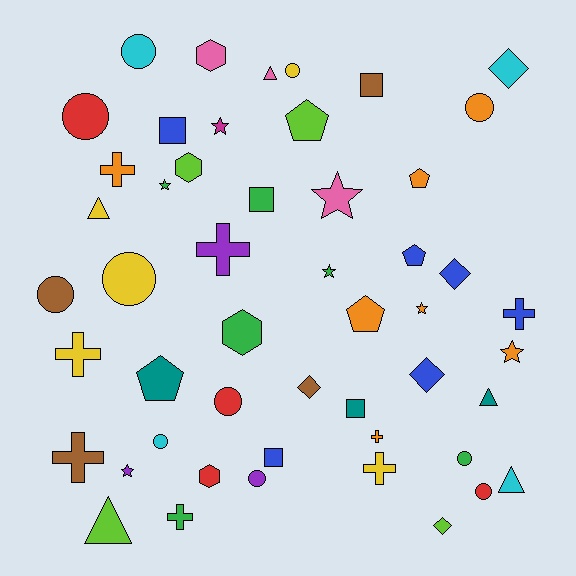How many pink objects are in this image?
There are 3 pink objects.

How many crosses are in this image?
There are 8 crosses.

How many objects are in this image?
There are 50 objects.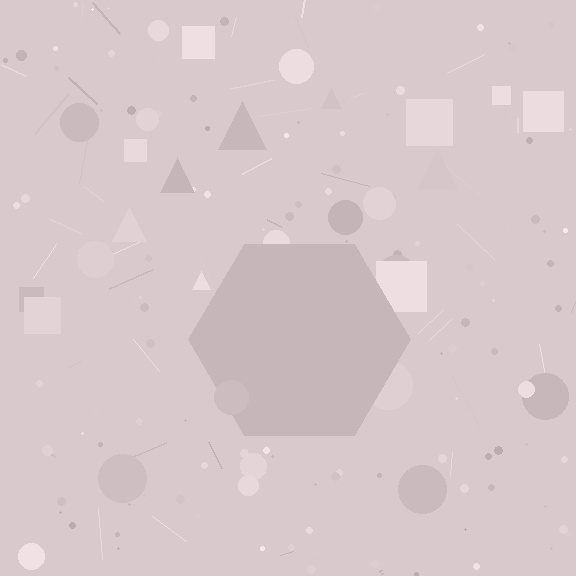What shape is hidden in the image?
A hexagon is hidden in the image.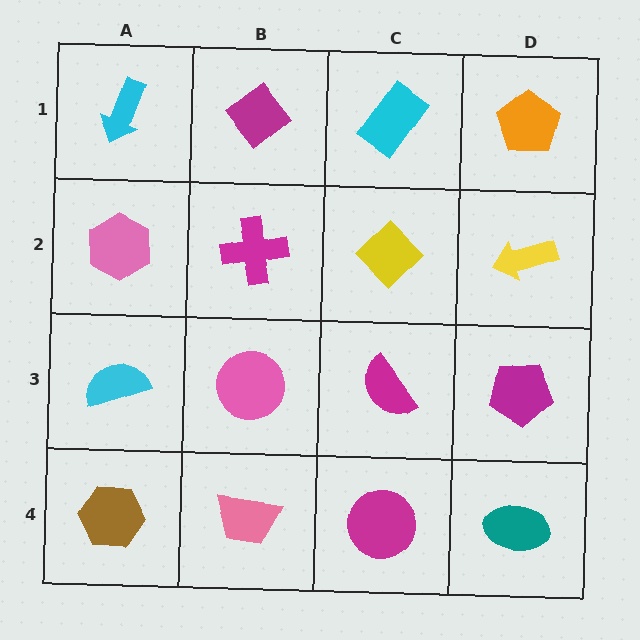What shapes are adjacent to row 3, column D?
A yellow arrow (row 2, column D), a teal ellipse (row 4, column D), a magenta semicircle (row 3, column C).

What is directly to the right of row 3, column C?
A magenta pentagon.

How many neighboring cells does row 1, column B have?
3.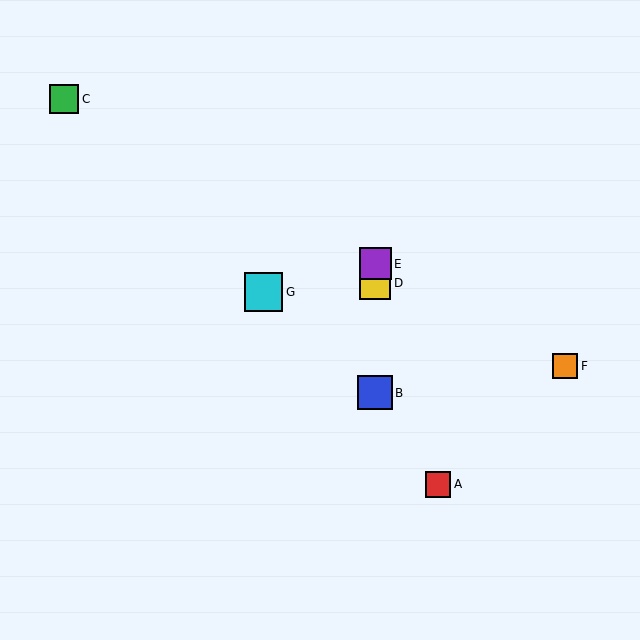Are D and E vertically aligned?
Yes, both are at x≈375.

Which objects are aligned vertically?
Objects B, D, E are aligned vertically.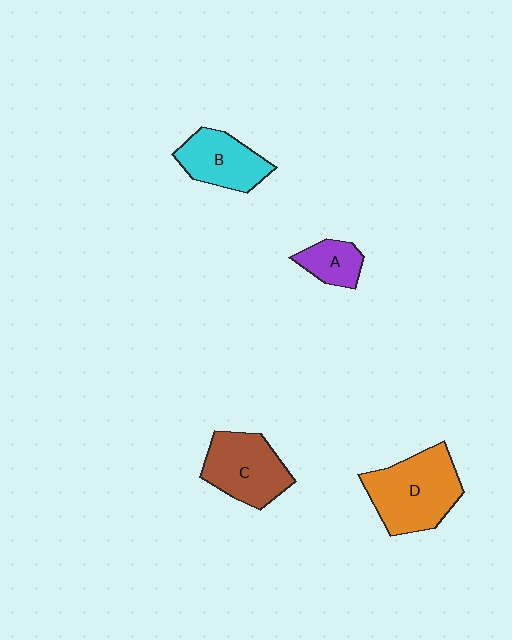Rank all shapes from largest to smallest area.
From largest to smallest: D (orange), C (brown), B (cyan), A (purple).